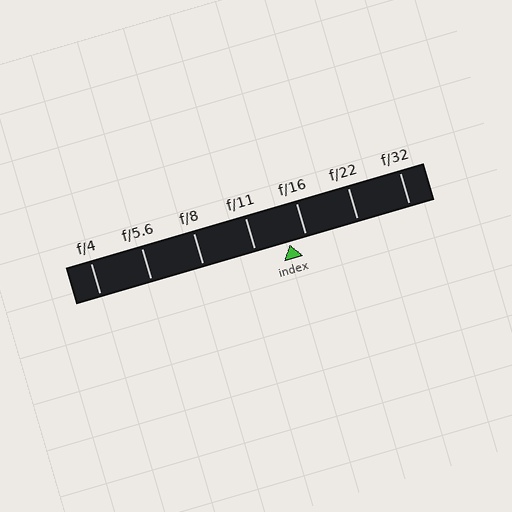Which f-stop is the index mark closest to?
The index mark is closest to f/16.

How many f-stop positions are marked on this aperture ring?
There are 7 f-stop positions marked.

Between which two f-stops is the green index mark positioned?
The index mark is between f/11 and f/16.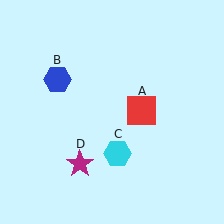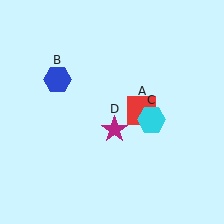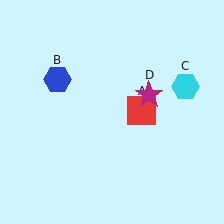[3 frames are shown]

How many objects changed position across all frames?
2 objects changed position: cyan hexagon (object C), magenta star (object D).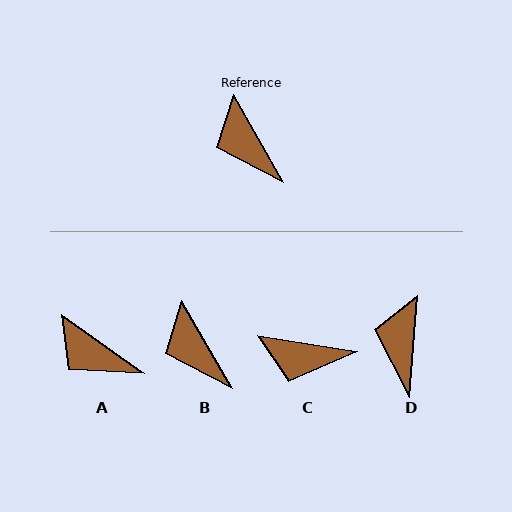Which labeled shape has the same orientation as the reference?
B.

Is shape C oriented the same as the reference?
No, it is off by about 51 degrees.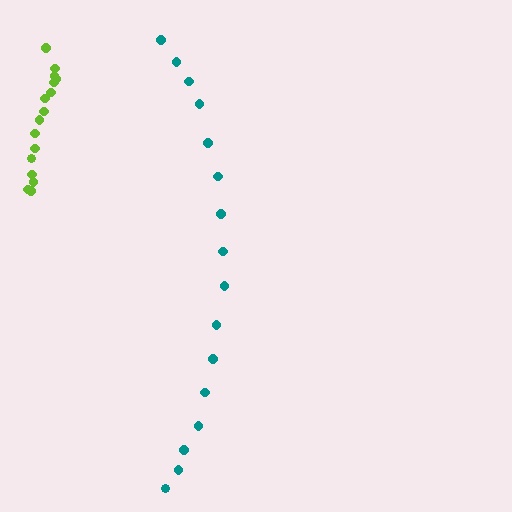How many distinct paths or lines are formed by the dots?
There are 2 distinct paths.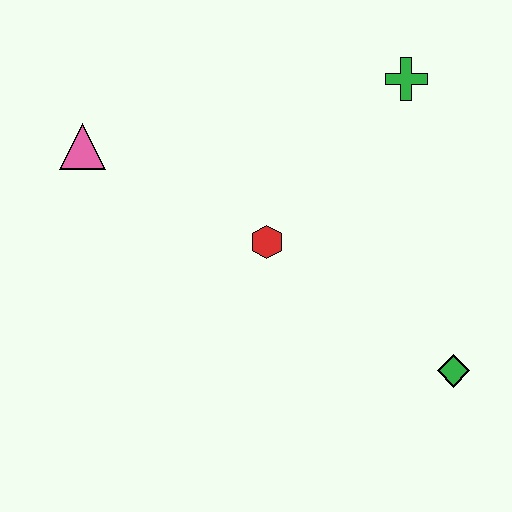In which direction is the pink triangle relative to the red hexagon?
The pink triangle is to the left of the red hexagon.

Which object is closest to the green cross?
The red hexagon is closest to the green cross.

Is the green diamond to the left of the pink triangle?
No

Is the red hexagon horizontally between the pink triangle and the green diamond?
Yes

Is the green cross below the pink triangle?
No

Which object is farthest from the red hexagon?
The green diamond is farthest from the red hexagon.